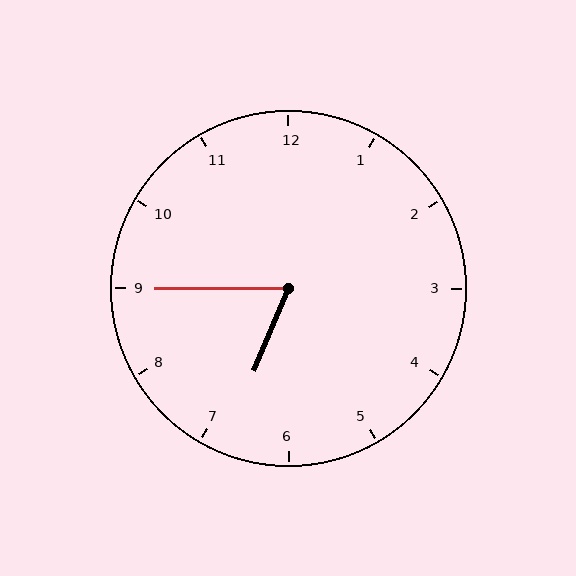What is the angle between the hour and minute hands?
Approximately 68 degrees.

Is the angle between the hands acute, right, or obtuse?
It is acute.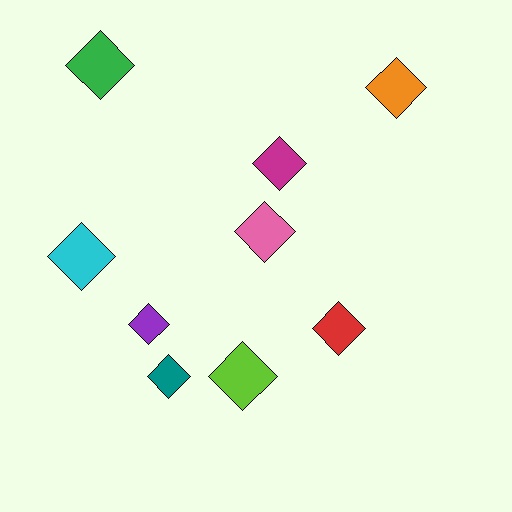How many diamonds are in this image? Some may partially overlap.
There are 9 diamonds.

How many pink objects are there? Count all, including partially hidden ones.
There is 1 pink object.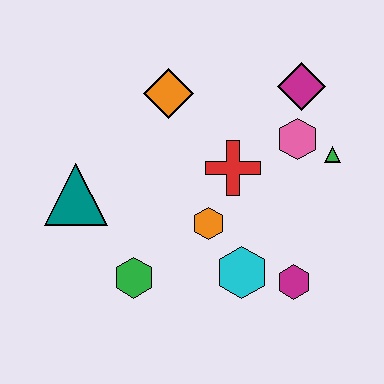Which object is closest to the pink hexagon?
The green triangle is closest to the pink hexagon.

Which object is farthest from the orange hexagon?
The magenta diamond is farthest from the orange hexagon.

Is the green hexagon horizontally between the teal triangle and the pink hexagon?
Yes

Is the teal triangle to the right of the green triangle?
No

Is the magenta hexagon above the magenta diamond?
No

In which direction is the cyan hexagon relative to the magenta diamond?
The cyan hexagon is below the magenta diamond.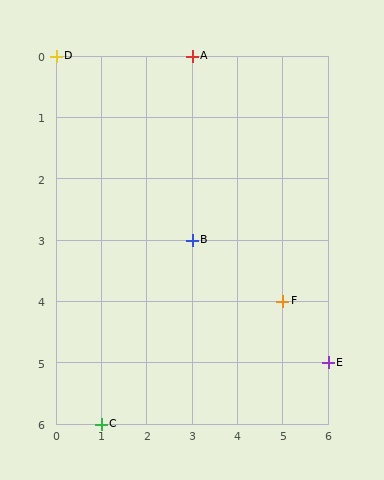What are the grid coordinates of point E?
Point E is at grid coordinates (6, 5).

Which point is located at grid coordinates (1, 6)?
Point C is at (1, 6).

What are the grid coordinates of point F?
Point F is at grid coordinates (5, 4).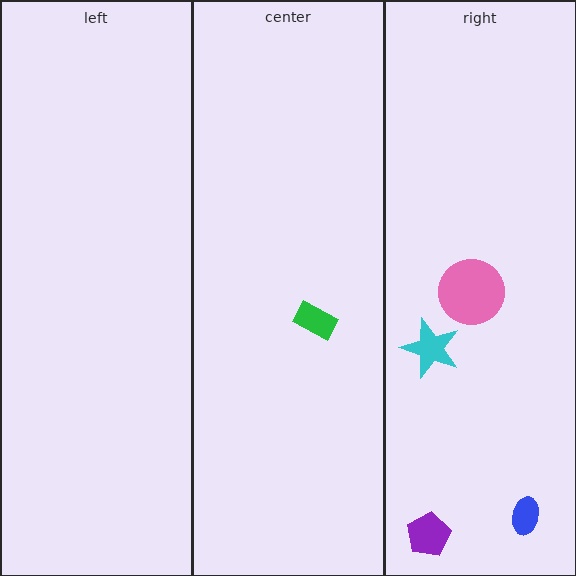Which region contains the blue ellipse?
The right region.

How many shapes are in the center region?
1.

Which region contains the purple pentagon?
The right region.